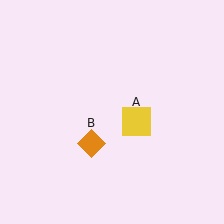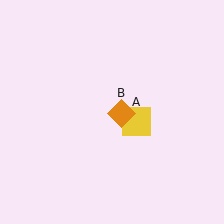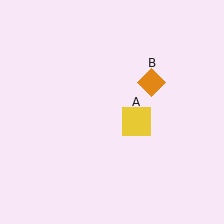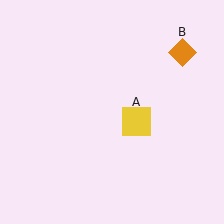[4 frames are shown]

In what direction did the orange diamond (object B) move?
The orange diamond (object B) moved up and to the right.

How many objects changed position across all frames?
1 object changed position: orange diamond (object B).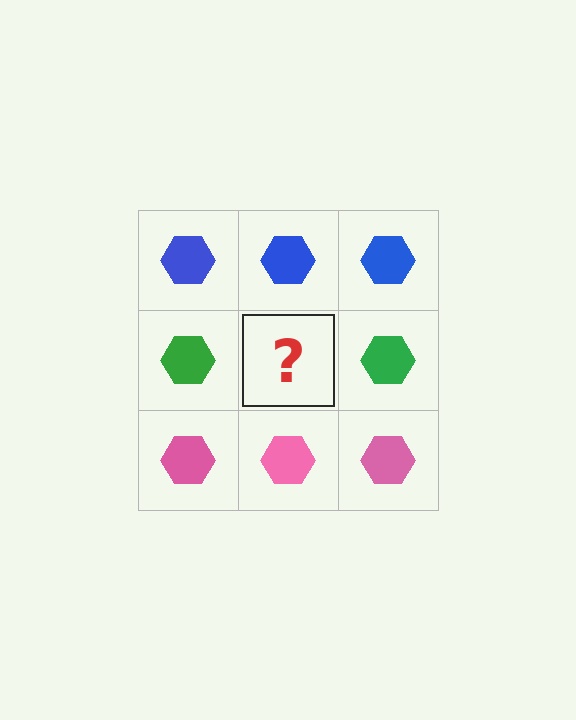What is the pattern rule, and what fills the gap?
The rule is that each row has a consistent color. The gap should be filled with a green hexagon.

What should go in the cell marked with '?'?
The missing cell should contain a green hexagon.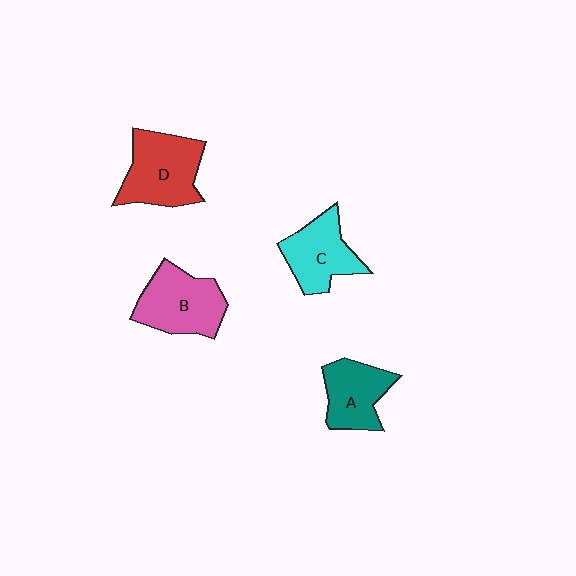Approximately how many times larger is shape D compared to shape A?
Approximately 1.3 times.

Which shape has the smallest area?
Shape A (teal).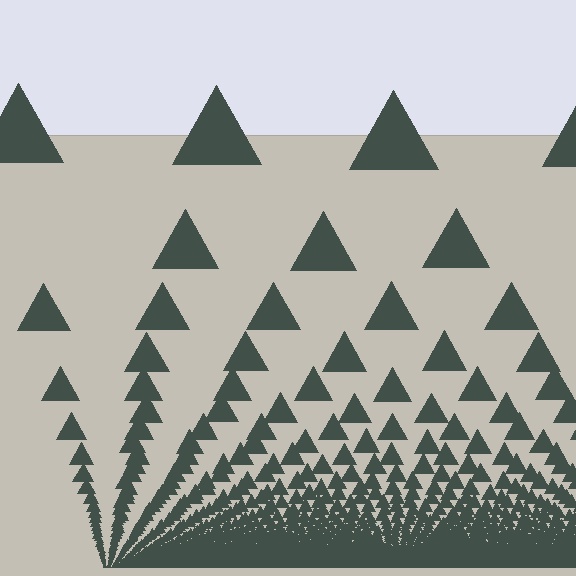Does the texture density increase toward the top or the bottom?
Density increases toward the bottom.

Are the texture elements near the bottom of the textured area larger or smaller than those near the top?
Smaller. The gradient is inverted — elements near the bottom are smaller and denser.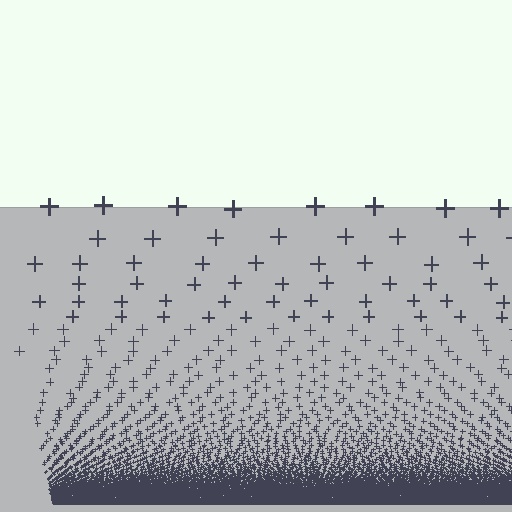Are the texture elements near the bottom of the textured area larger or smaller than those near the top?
Smaller. The gradient is inverted — elements near the bottom are smaller and denser.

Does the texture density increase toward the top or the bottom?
Density increases toward the bottom.